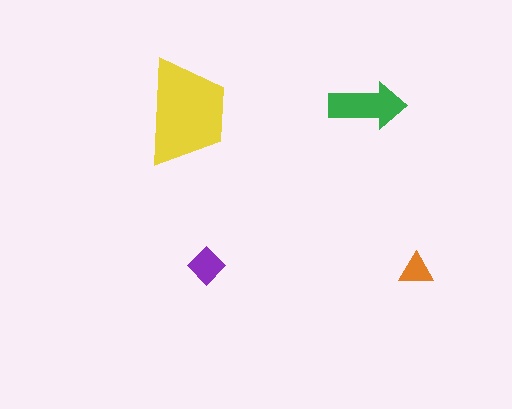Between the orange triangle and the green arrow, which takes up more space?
The green arrow.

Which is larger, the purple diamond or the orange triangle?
The purple diamond.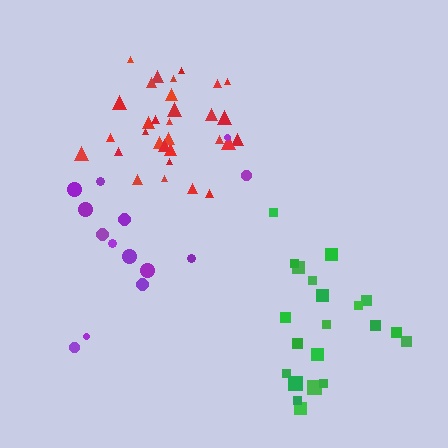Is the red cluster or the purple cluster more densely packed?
Red.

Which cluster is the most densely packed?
Red.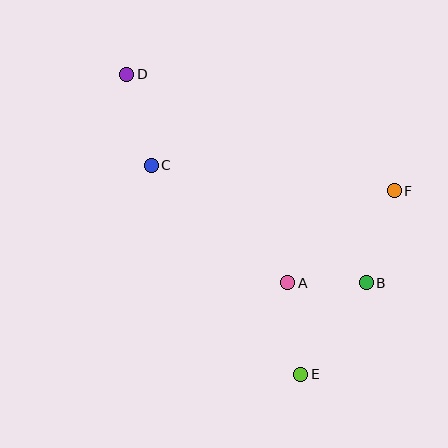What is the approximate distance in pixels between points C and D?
The distance between C and D is approximately 94 pixels.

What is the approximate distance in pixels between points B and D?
The distance between B and D is approximately 317 pixels.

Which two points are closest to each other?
Points A and B are closest to each other.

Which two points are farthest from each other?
Points D and E are farthest from each other.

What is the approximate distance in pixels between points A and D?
The distance between A and D is approximately 263 pixels.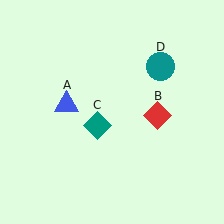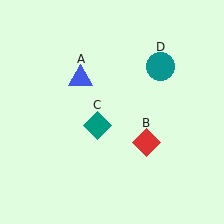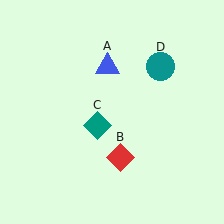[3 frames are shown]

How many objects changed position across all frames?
2 objects changed position: blue triangle (object A), red diamond (object B).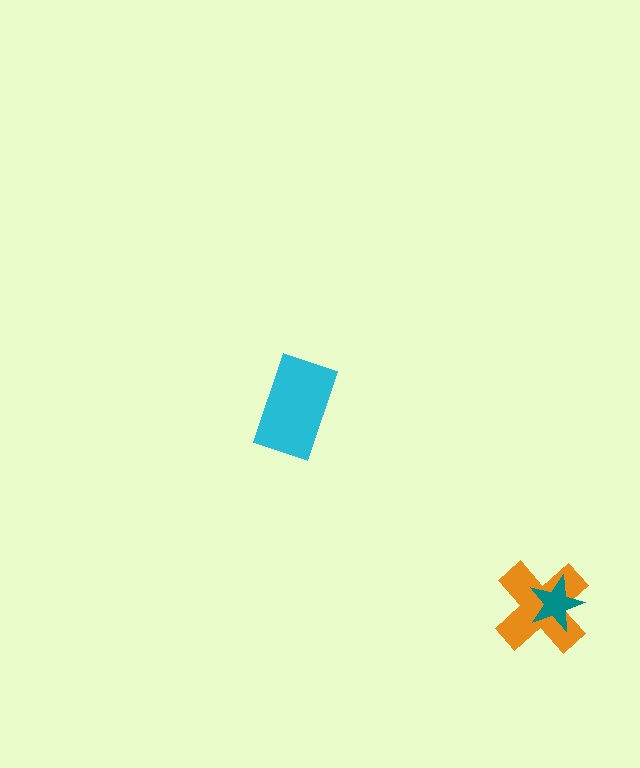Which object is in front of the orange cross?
The teal star is in front of the orange cross.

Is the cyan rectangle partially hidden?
No, no other shape covers it.